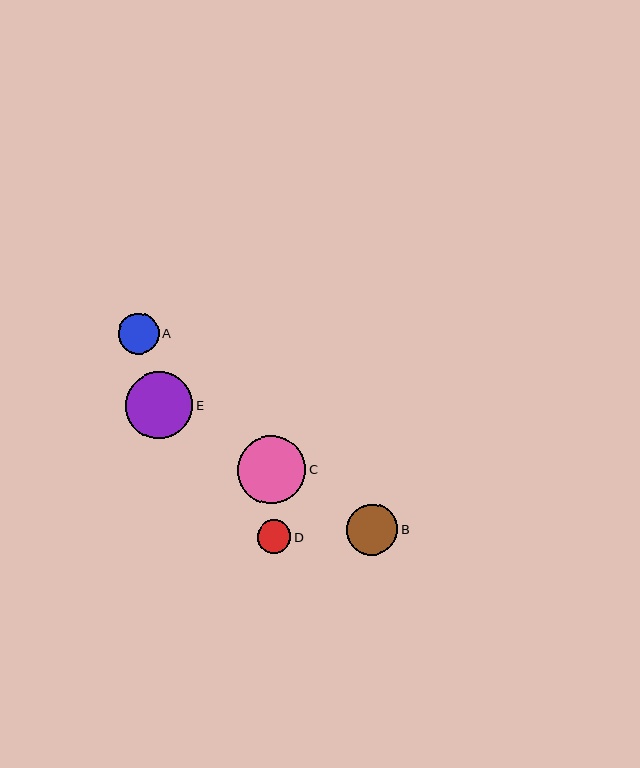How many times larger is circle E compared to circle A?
Circle E is approximately 1.6 times the size of circle A.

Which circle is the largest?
Circle C is the largest with a size of approximately 68 pixels.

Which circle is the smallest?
Circle D is the smallest with a size of approximately 33 pixels.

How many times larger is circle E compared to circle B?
Circle E is approximately 1.3 times the size of circle B.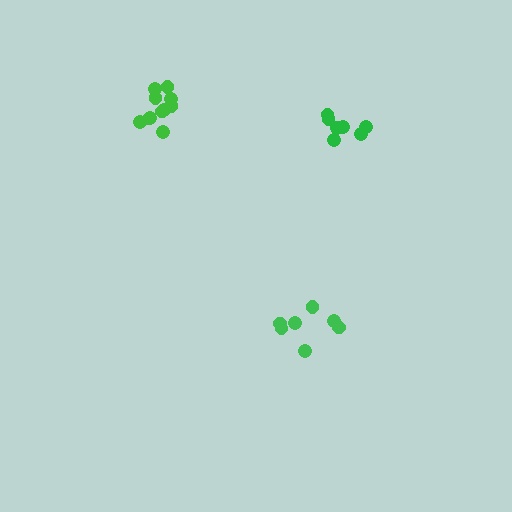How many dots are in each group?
Group 1: 8 dots, Group 2: 7 dots, Group 3: 11 dots (26 total).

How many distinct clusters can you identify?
There are 3 distinct clusters.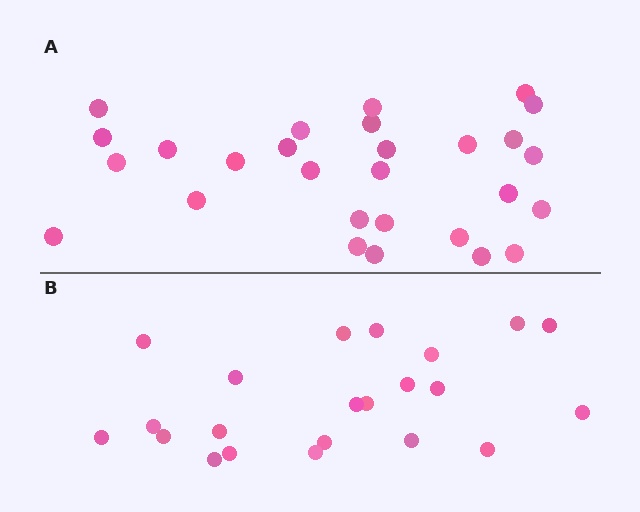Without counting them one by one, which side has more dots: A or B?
Region A (the top region) has more dots.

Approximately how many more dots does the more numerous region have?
Region A has about 6 more dots than region B.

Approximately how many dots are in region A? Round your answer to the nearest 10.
About 30 dots. (The exact count is 28, which rounds to 30.)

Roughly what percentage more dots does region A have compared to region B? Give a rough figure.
About 25% more.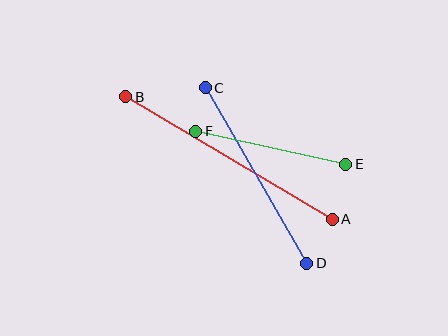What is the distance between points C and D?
The distance is approximately 203 pixels.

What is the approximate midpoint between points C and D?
The midpoint is at approximately (256, 175) pixels.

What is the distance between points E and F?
The distance is approximately 153 pixels.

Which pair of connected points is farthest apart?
Points A and B are farthest apart.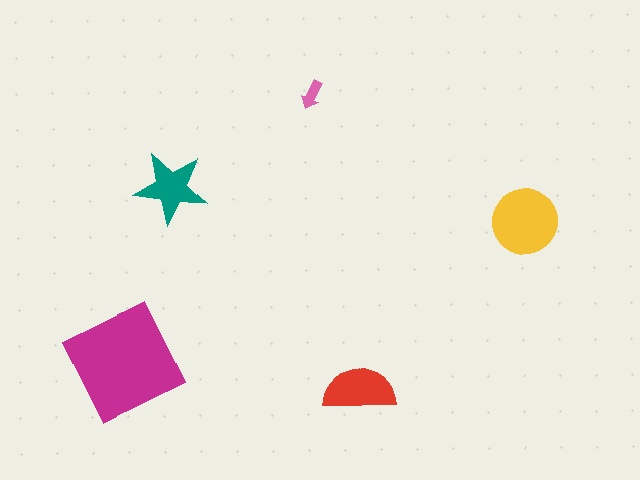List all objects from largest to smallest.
The magenta square, the yellow circle, the red semicircle, the teal star, the pink arrow.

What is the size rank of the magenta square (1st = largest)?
1st.